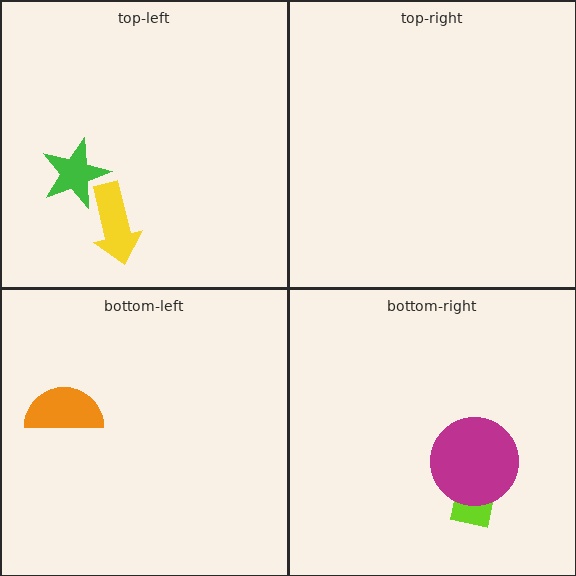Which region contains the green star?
The top-left region.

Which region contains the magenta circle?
The bottom-right region.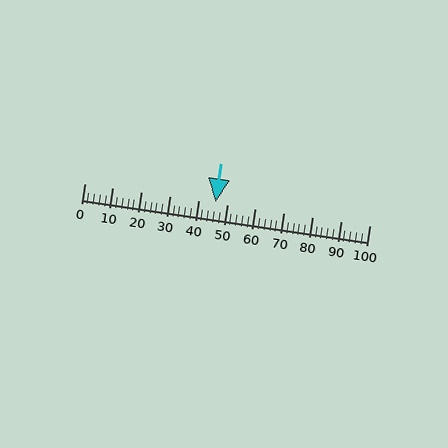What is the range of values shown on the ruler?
The ruler shows values from 0 to 100.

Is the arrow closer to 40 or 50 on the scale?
The arrow is closer to 50.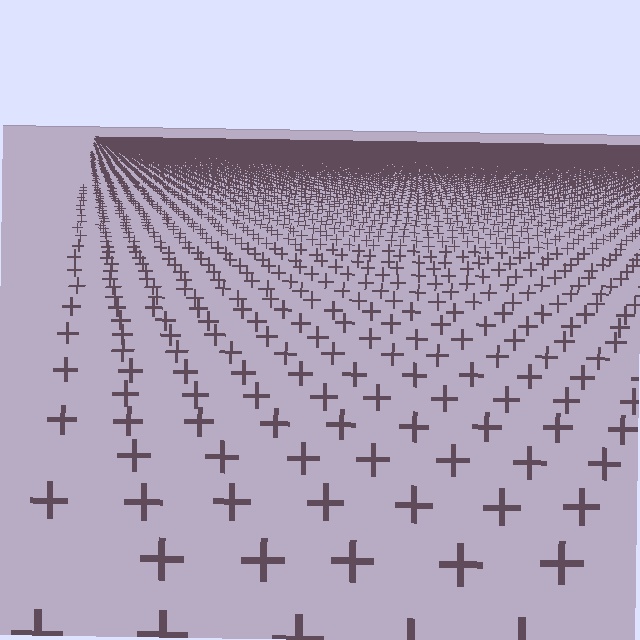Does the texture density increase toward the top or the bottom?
Density increases toward the top.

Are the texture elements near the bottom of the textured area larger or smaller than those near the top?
Larger. Near the bottom, elements are closer to the viewer and appear at a bigger on-screen size.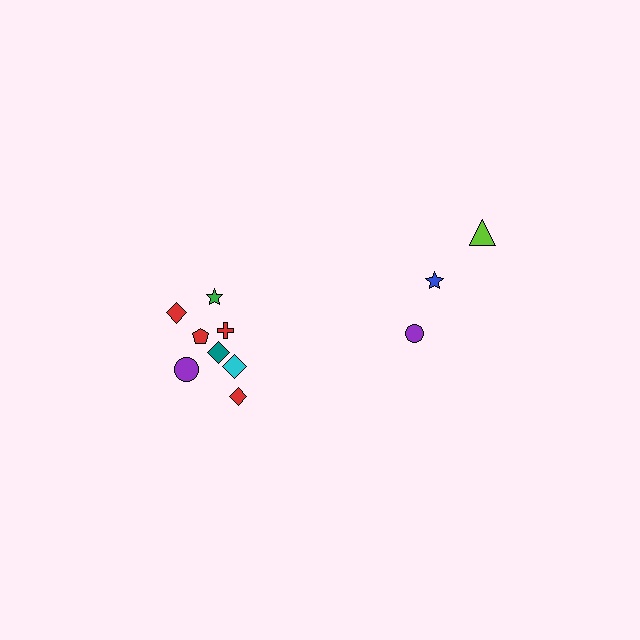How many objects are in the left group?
There are 8 objects.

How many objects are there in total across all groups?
There are 11 objects.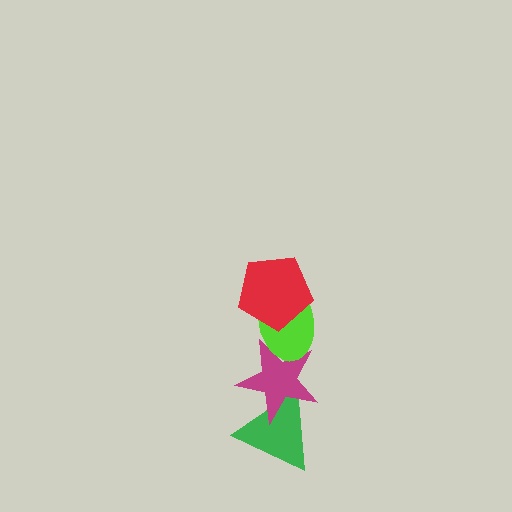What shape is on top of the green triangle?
The magenta star is on top of the green triangle.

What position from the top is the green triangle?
The green triangle is 4th from the top.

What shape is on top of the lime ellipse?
The red pentagon is on top of the lime ellipse.